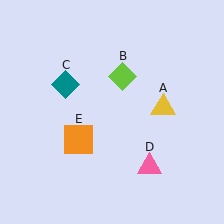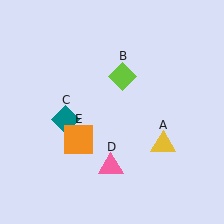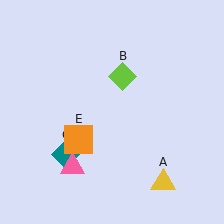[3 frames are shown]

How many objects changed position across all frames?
3 objects changed position: yellow triangle (object A), teal diamond (object C), pink triangle (object D).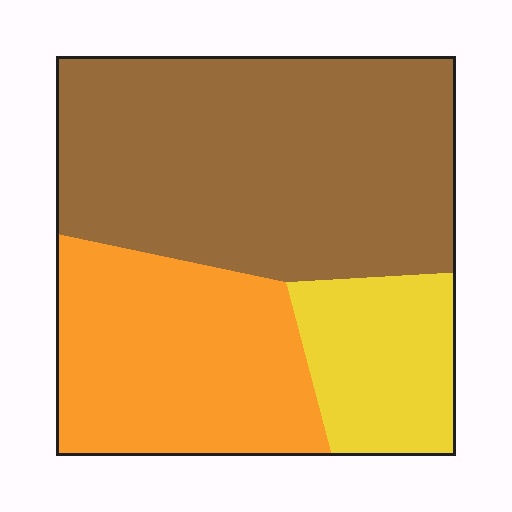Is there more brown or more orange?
Brown.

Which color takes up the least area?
Yellow, at roughly 15%.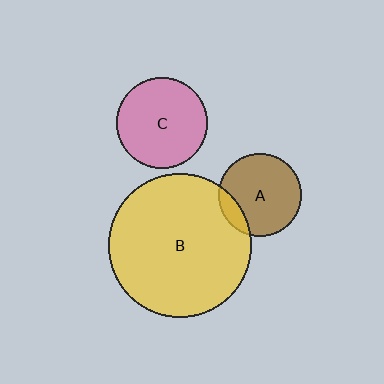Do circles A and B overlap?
Yes.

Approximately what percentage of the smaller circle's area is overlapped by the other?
Approximately 15%.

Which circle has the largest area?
Circle B (yellow).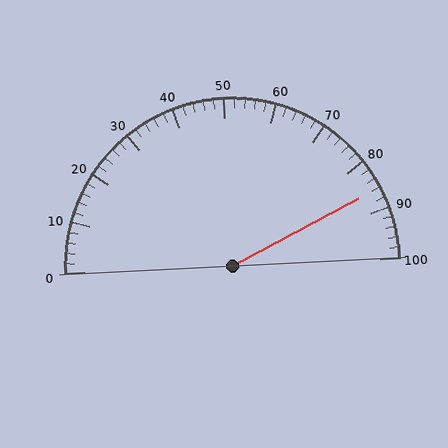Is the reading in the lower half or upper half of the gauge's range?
The reading is in the upper half of the range (0 to 100).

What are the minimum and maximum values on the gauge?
The gauge ranges from 0 to 100.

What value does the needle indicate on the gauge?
The needle indicates approximately 86.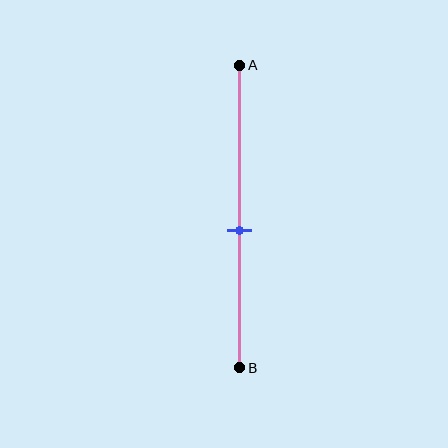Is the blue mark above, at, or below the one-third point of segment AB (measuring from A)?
The blue mark is below the one-third point of segment AB.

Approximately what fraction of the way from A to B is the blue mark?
The blue mark is approximately 55% of the way from A to B.